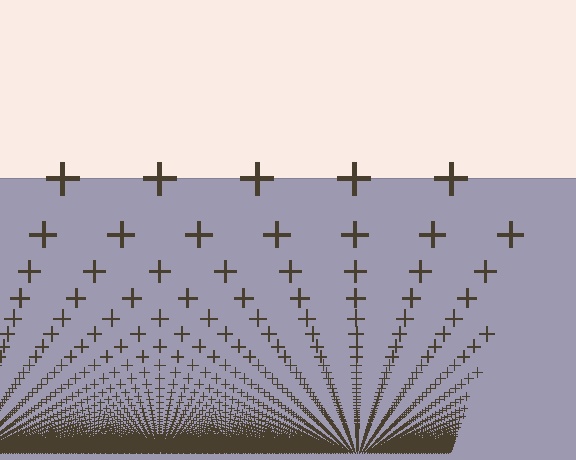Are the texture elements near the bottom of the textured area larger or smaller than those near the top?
Smaller. The gradient is inverted — elements near the bottom are smaller and denser.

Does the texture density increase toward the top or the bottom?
Density increases toward the bottom.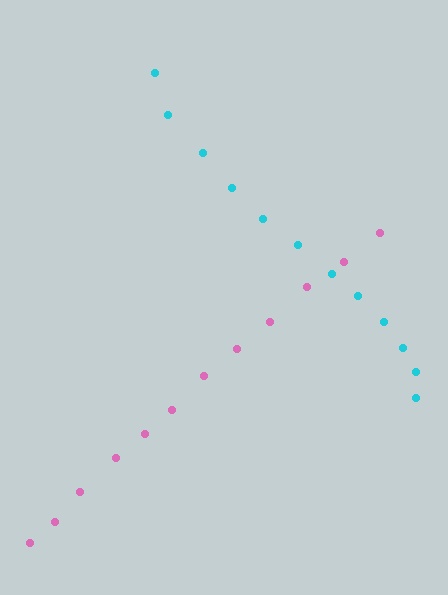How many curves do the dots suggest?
There are 2 distinct paths.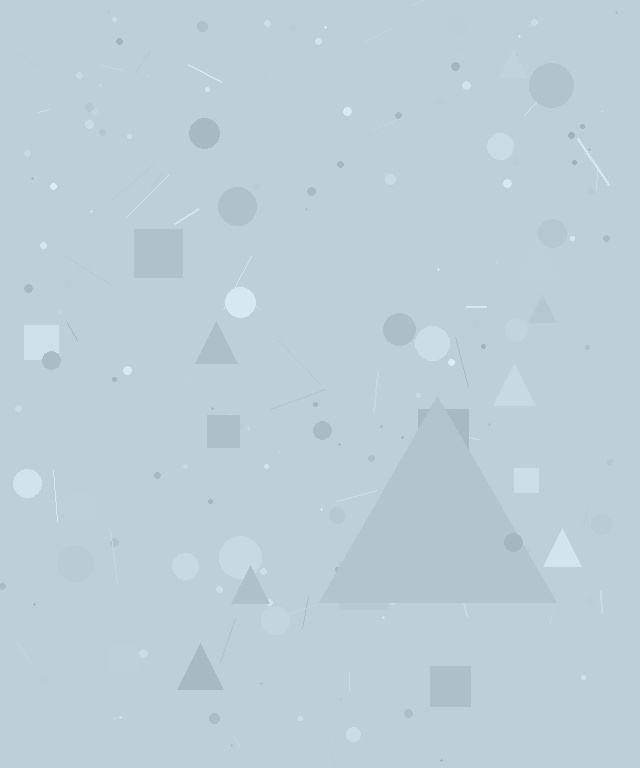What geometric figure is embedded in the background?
A triangle is embedded in the background.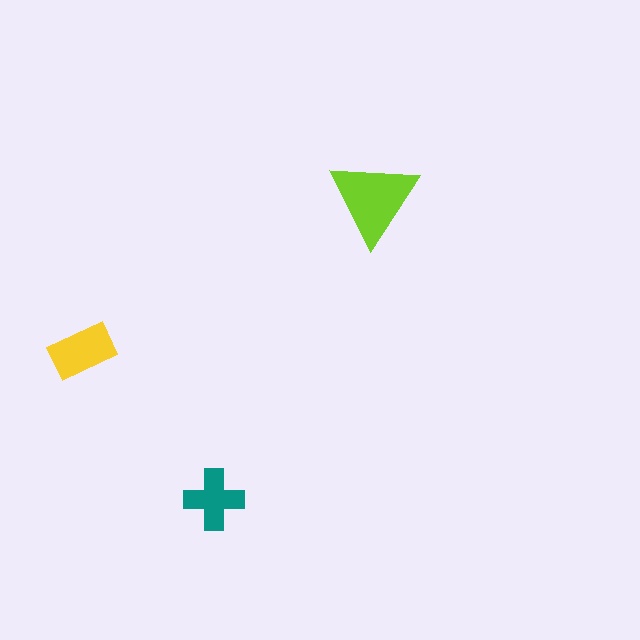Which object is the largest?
The lime triangle.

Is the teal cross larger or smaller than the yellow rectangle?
Smaller.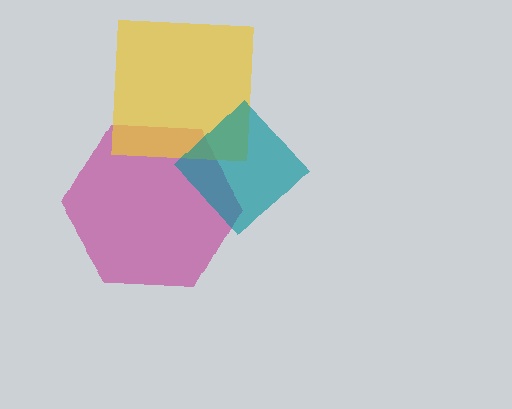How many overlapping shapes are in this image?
There are 3 overlapping shapes in the image.